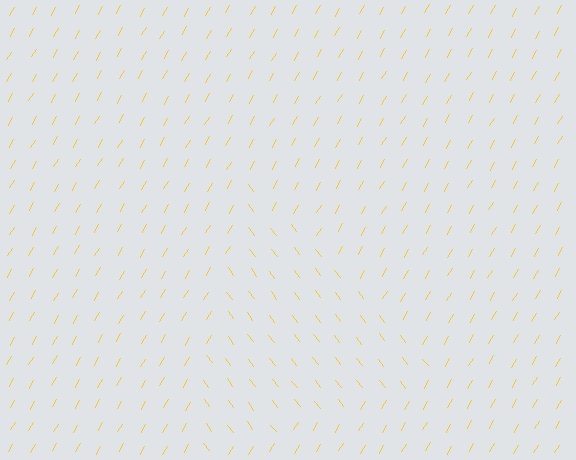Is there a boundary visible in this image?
Yes, there is a texture boundary formed by a change in line orientation.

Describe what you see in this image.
The image is filled with small yellow line segments. A triangle region in the image has lines oriented differently from the surrounding lines, creating a visible texture boundary.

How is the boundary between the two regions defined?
The boundary is defined purely by a change in line orientation (approximately 67 degrees difference). All lines are the same color and thickness.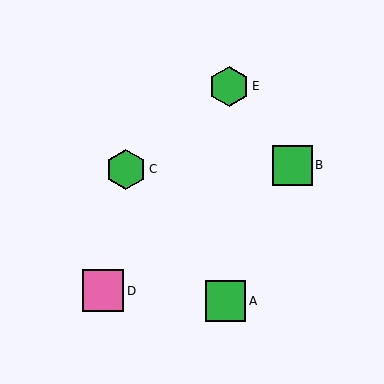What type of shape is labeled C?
Shape C is a green hexagon.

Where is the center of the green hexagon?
The center of the green hexagon is at (126, 169).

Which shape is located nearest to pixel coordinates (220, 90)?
The green hexagon (labeled E) at (229, 86) is nearest to that location.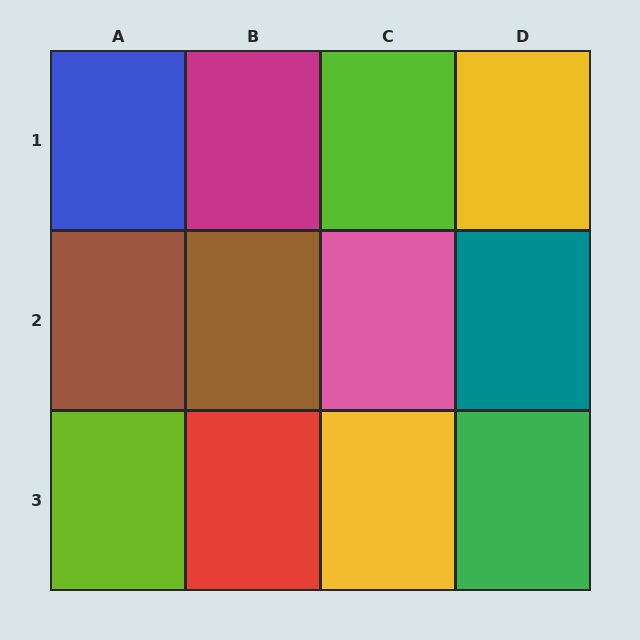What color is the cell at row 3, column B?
Red.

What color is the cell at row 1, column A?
Blue.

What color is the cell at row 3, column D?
Green.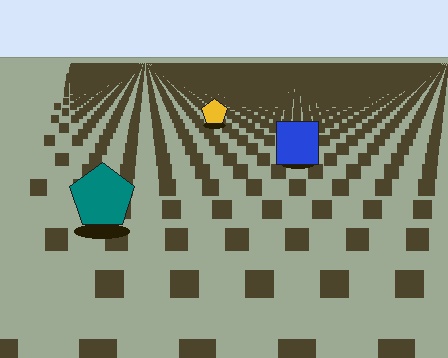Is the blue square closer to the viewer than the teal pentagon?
No. The teal pentagon is closer — you can tell from the texture gradient: the ground texture is coarser near it.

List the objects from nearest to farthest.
From nearest to farthest: the teal pentagon, the blue square, the yellow pentagon.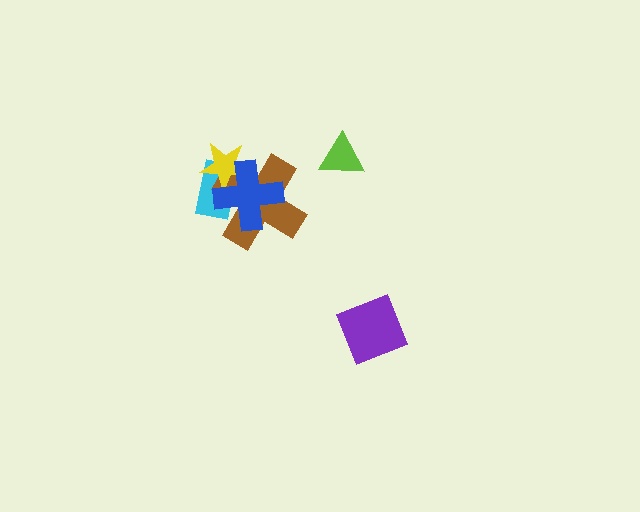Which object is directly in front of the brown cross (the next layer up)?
The yellow star is directly in front of the brown cross.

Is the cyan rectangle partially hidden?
Yes, it is partially covered by another shape.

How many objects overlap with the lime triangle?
0 objects overlap with the lime triangle.